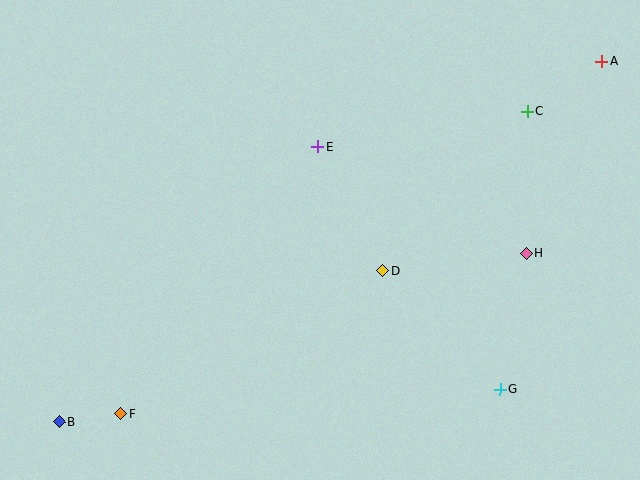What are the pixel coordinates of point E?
Point E is at (318, 147).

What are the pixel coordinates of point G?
Point G is at (500, 389).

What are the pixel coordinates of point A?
Point A is at (602, 61).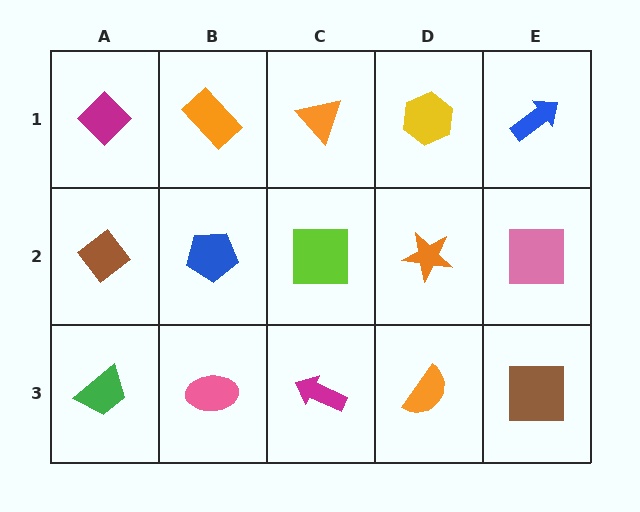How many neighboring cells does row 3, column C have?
3.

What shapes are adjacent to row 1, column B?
A blue pentagon (row 2, column B), a magenta diamond (row 1, column A), an orange triangle (row 1, column C).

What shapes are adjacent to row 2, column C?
An orange triangle (row 1, column C), a magenta arrow (row 3, column C), a blue pentagon (row 2, column B), an orange star (row 2, column D).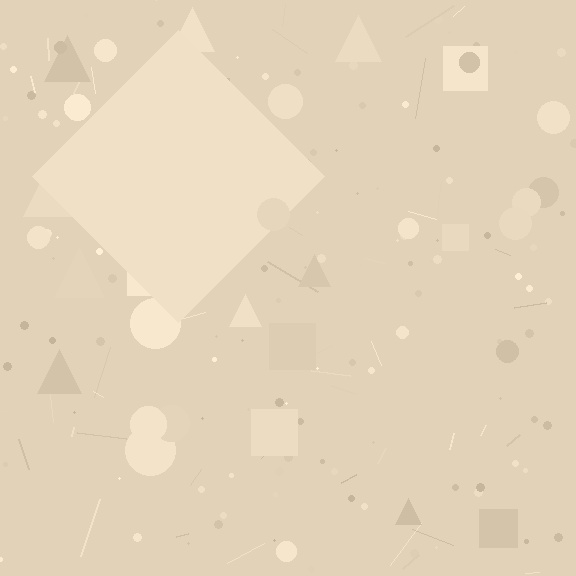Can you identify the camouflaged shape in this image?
The camouflaged shape is a diamond.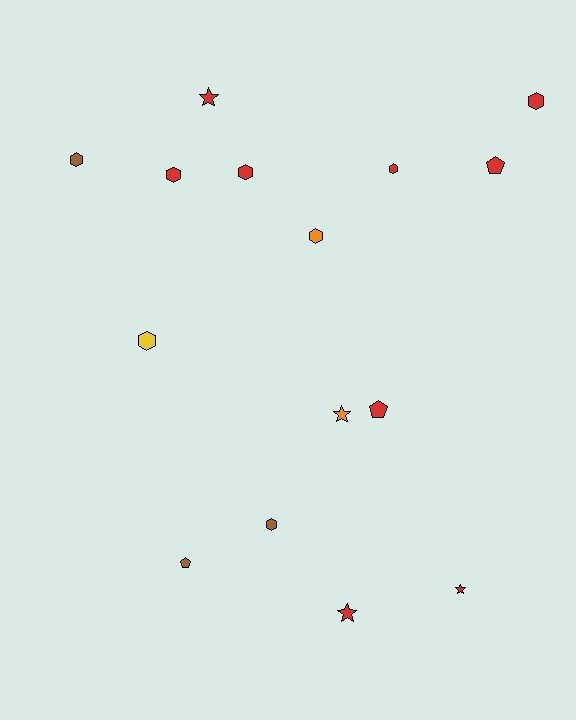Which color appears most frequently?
Red, with 9 objects.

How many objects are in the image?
There are 15 objects.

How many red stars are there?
There are 3 red stars.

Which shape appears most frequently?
Hexagon, with 8 objects.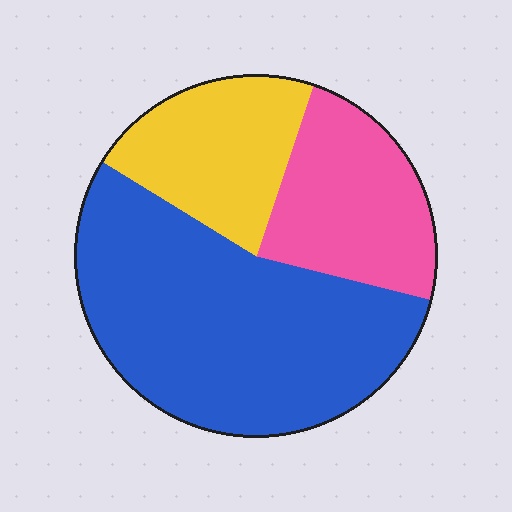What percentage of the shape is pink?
Pink takes up about one quarter (1/4) of the shape.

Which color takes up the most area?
Blue, at roughly 55%.